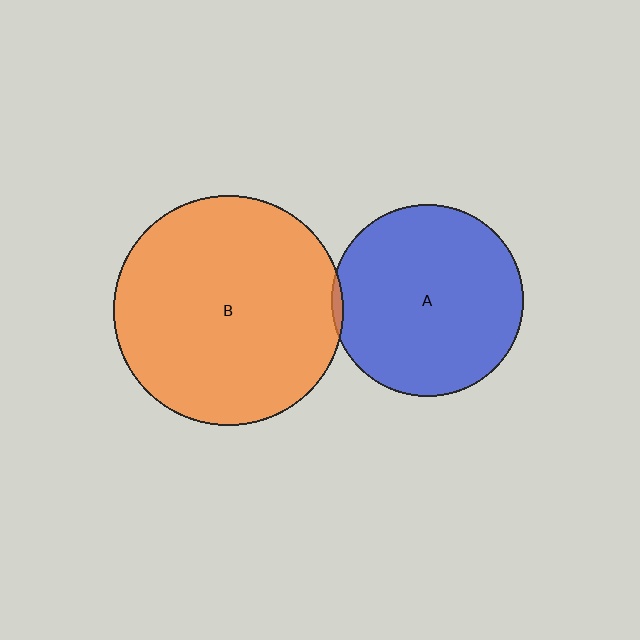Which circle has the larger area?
Circle B (orange).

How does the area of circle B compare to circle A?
Approximately 1.4 times.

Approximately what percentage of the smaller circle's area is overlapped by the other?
Approximately 5%.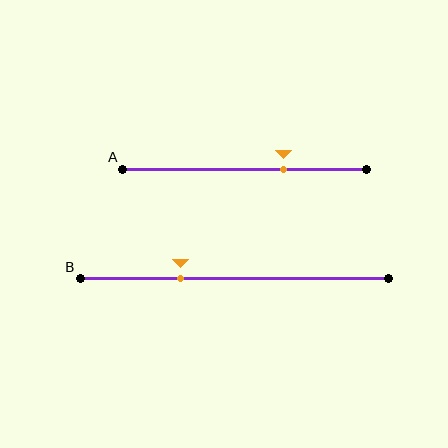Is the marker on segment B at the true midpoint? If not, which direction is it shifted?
No, the marker on segment B is shifted to the left by about 17% of the segment length.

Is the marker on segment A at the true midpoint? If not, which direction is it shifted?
No, the marker on segment A is shifted to the right by about 16% of the segment length.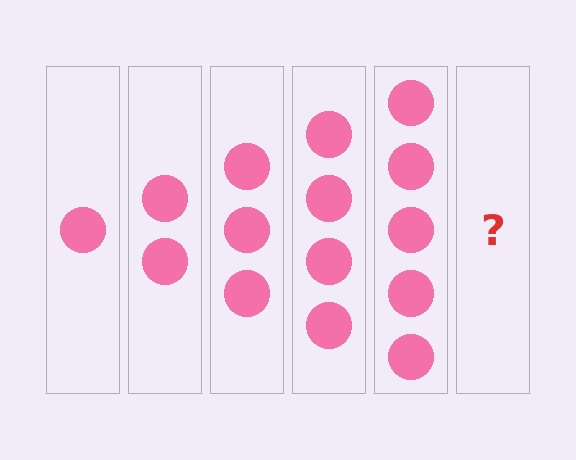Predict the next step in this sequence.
The next step is 6 circles.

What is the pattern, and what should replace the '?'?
The pattern is that each step adds one more circle. The '?' should be 6 circles.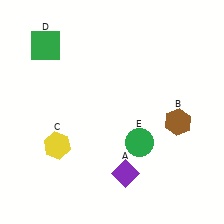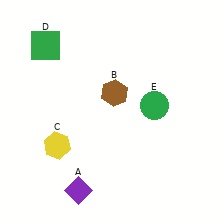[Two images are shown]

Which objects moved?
The objects that moved are: the purple diamond (A), the brown hexagon (B), the green circle (E).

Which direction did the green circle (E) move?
The green circle (E) moved up.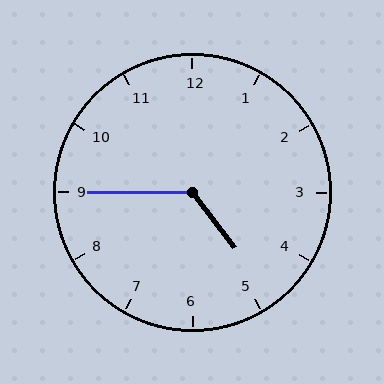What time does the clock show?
4:45.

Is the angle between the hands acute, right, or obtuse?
It is obtuse.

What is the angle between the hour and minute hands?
Approximately 128 degrees.